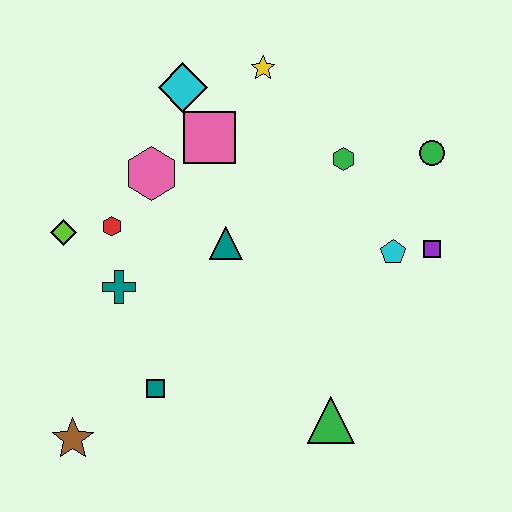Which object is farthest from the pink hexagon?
The green triangle is farthest from the pink hexagon.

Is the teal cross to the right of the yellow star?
No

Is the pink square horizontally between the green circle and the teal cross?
Yes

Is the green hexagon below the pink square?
Yes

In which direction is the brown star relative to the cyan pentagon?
The brown star is to the left of the cyan pentagon.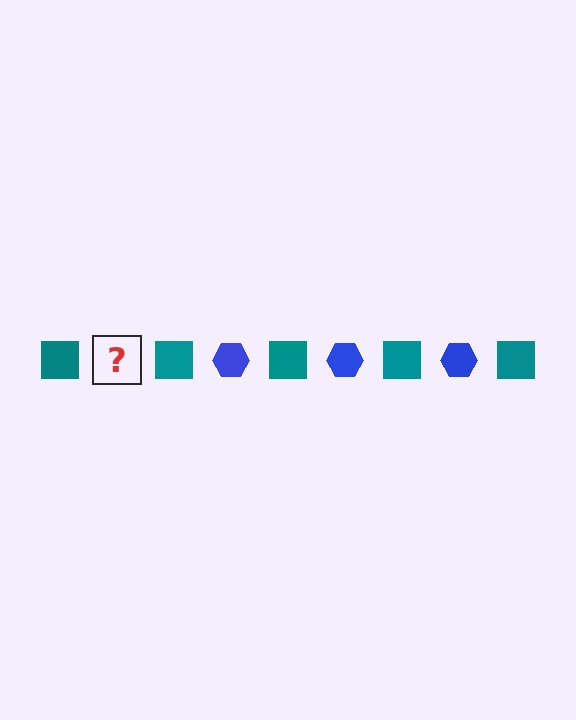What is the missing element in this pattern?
The missing element is a blue hexagon.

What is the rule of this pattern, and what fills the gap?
The rule is that the pattern alternates between teal square and blue hexagon. The gap should be filled with a blue hexagon.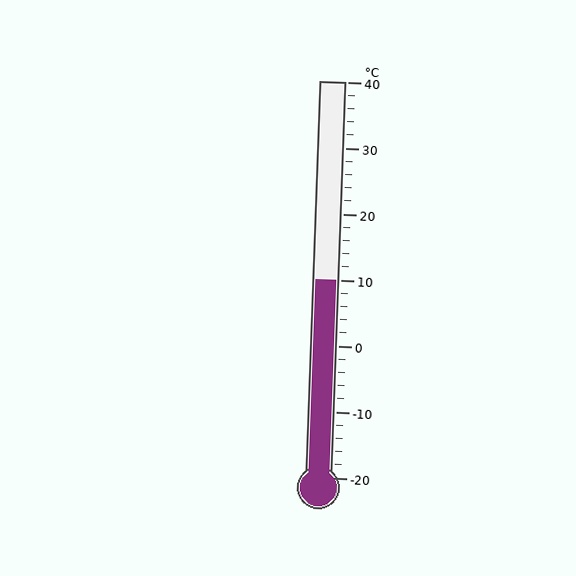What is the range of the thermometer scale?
The thermometer scale ranges from -20°C to 40°C.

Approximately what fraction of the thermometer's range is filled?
The thermometer is filled to approximately 50% of its range.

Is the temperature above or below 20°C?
The temperature is below 20°C.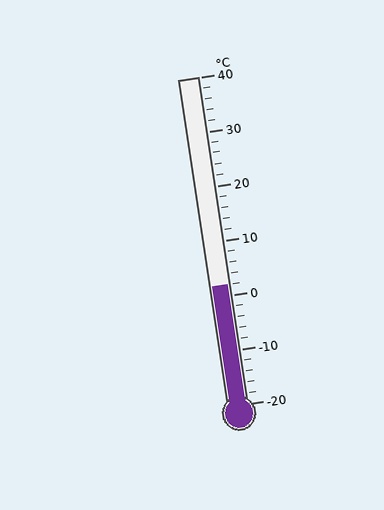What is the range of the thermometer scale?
The thermometer scale ranges from -20°C to 40°C.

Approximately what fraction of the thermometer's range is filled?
The thermometer is filled to approximately 35% of its range.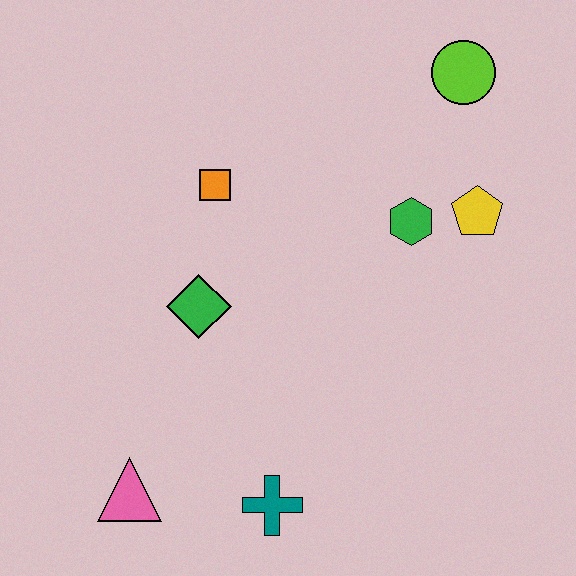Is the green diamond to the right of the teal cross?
No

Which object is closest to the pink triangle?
The teal cross is closest to the pink triangle.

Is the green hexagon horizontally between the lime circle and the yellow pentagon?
No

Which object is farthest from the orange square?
The teal cross is farthest from the orange square.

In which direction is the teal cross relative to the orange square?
The teal cross is below the orange square.